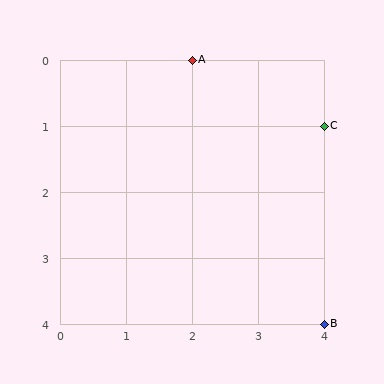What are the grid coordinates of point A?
Point A is at grid coordinates (2, 0).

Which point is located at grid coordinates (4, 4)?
Point B is at (4, 4).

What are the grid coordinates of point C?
Point C is at grid coordinates (4, 1).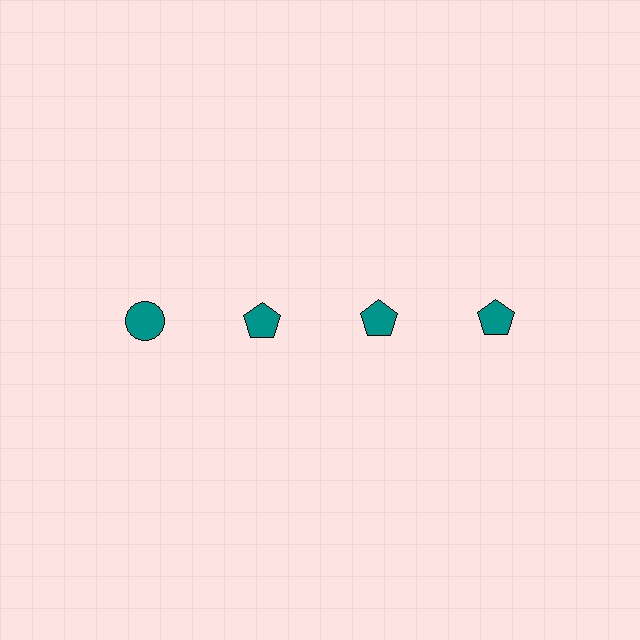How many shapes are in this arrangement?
There are 4 shapes arranged in a grid pattern.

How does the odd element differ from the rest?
It has a different shape: circle instead of pentagon.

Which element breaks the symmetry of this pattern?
The teal circle in the top row, leftmost column breaks the symmetry. All other shapes are teal pentagons.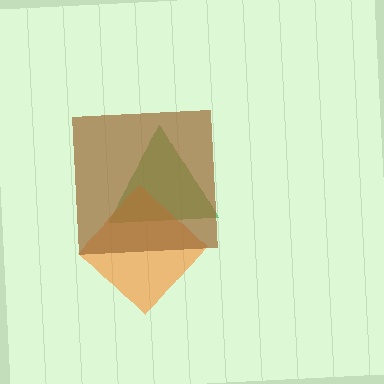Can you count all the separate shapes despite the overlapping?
Yes, there are 3 separate shapes.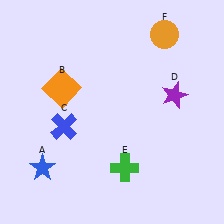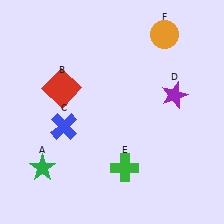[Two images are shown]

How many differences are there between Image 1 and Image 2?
There are 2 differences between the two images.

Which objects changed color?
A changed from blue to green. B changed from orange to red.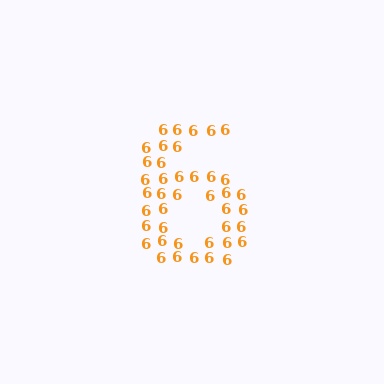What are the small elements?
The small elements are digit 6's.